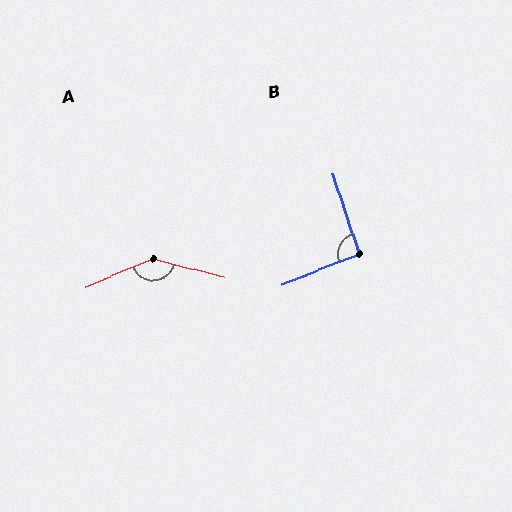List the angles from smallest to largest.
B (94°), A (142°).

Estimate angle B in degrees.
Approximately 94 degrees.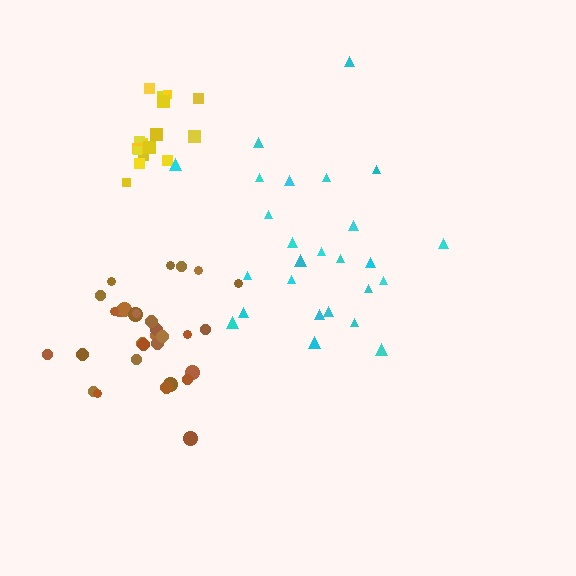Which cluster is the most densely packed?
Yellow.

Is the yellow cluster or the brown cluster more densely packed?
Yellow.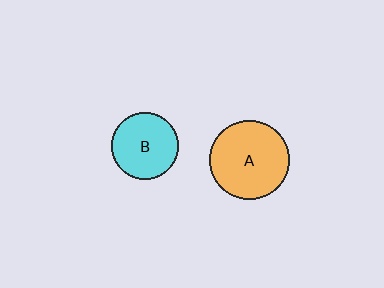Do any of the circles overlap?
No, none of the circles overlap.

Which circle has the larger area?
Circle A (orange).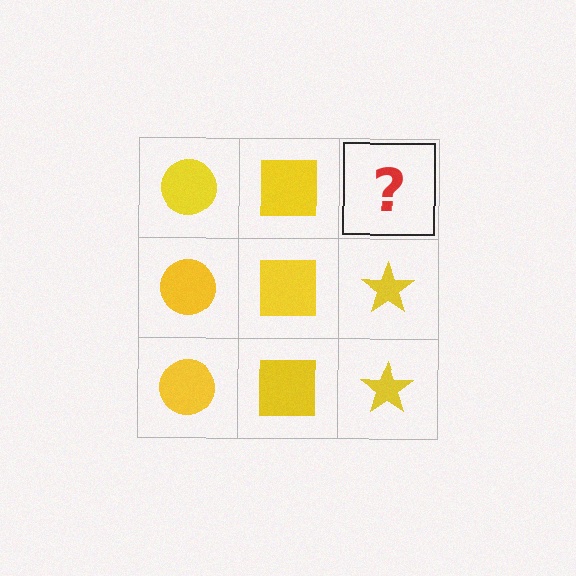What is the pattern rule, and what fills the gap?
The rule is that each column has a consistent shape. The gap should be filled with a yellow star.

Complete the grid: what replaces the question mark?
The question mark should be replaced with a yellow star.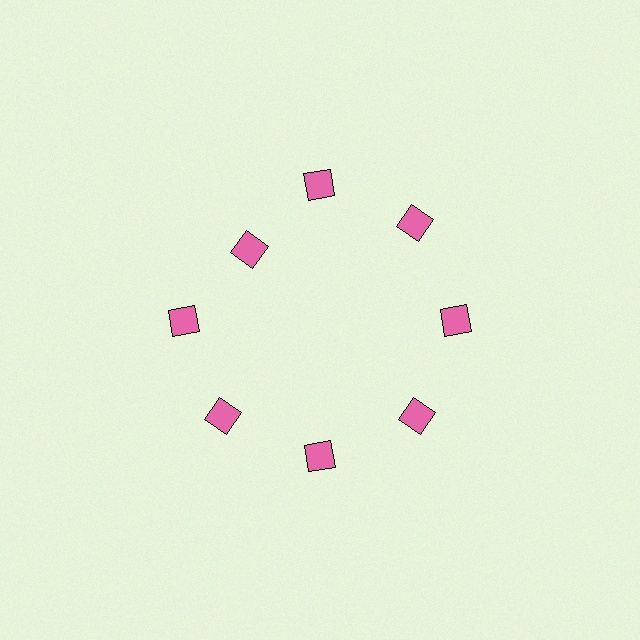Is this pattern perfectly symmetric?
No. The 8 pink diamonds are arranged in a ring, but one element near the 10 o'clock position is pulled inward toward the center, breaking the 8-fold rotational symmetry.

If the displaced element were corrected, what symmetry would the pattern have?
It would have 8-fold rotational symmetry — the pattern would map onto itself every 45 degrees.